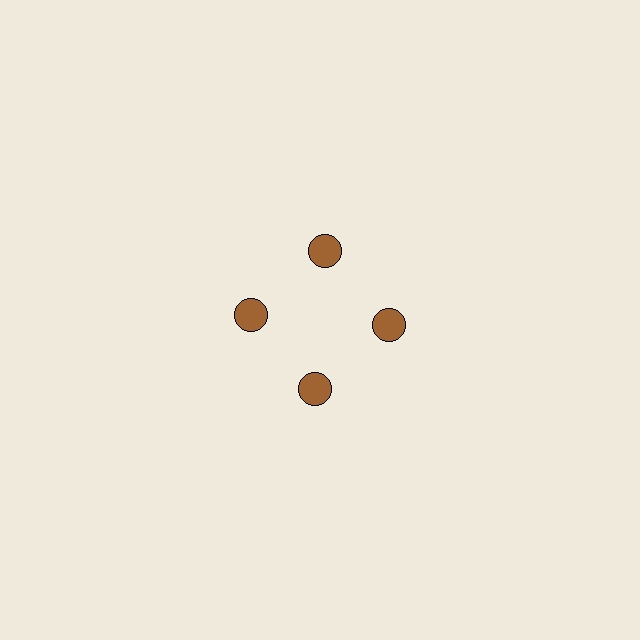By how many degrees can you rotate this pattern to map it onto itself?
The pattern maps onto itself every 90 degrees of rotation.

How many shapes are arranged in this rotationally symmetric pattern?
There are 4 shapes, arranged in 4 groups of 1.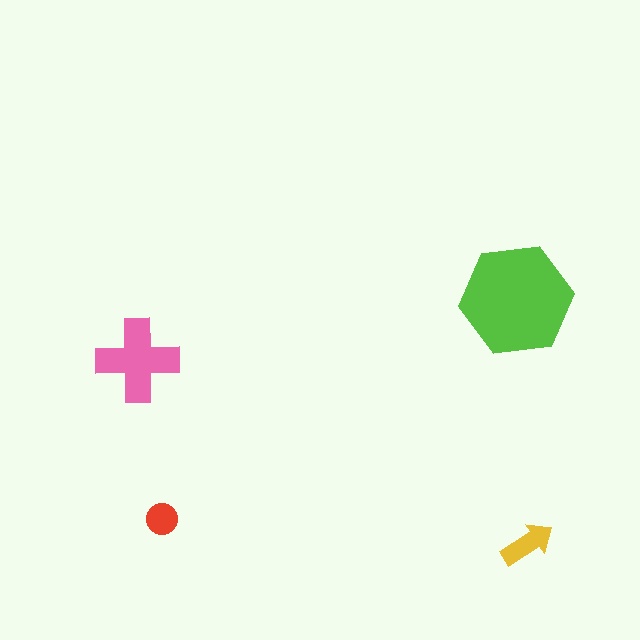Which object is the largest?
The lime hexagon.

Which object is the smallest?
The red circle.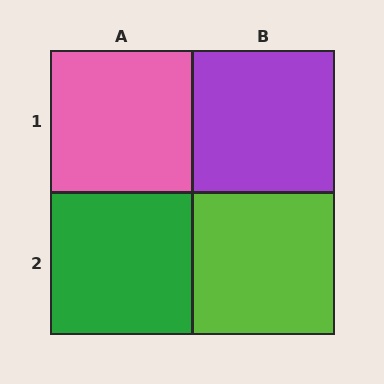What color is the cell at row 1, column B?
Purple.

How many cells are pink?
1 cell is pink.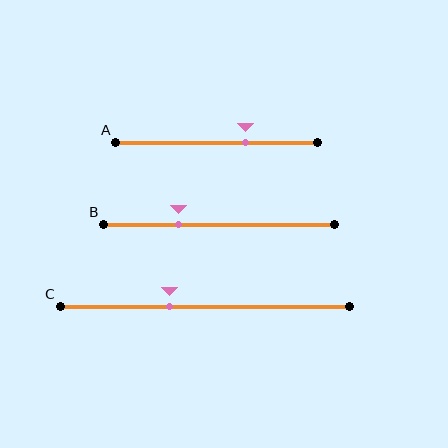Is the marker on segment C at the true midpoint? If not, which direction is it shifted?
No, the marker on segment C is shifted to the left by about 12% of the segment length.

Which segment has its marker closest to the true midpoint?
Segment C has its marker closest to the true midpoint.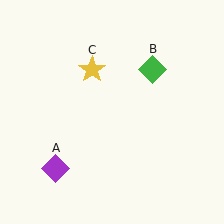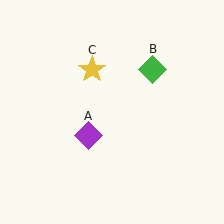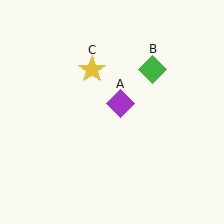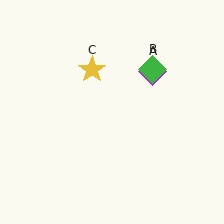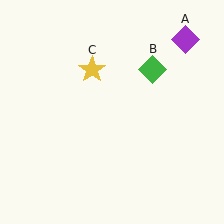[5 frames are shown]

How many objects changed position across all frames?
1 object changed position: purple diamond (object A).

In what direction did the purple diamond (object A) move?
The purple diamond (object A) moved up and to the right.